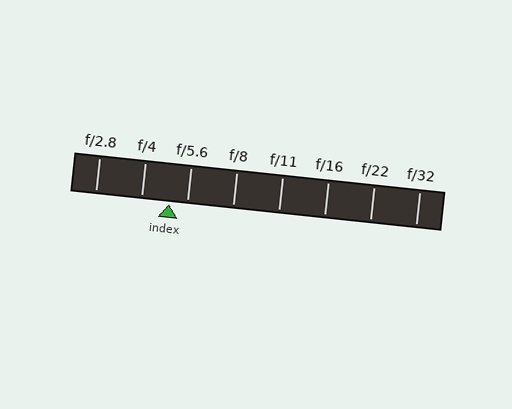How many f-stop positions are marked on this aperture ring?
There are 8 f-stop positions marked.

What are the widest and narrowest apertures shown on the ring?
The widest aperture shown is f/2.8 and the narrowest is f/32.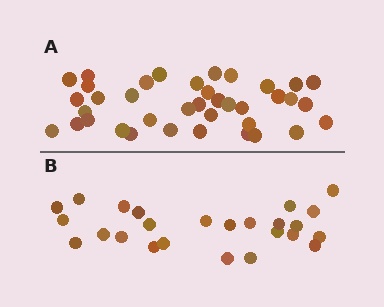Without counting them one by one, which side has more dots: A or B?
Region A (the top region) has more dots.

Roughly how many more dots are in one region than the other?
Region A has approximately 15 more dots than region B.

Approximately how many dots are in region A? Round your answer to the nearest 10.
About 40 dots. (The exact count is 38, which rounds to 40.)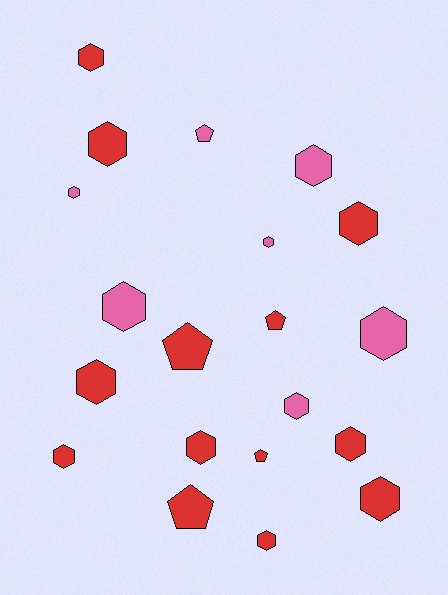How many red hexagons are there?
There are 9 red hexagons.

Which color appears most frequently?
Red, with 13 objects.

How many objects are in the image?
There are 20 objects.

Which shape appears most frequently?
Hexagon, with 15 objects.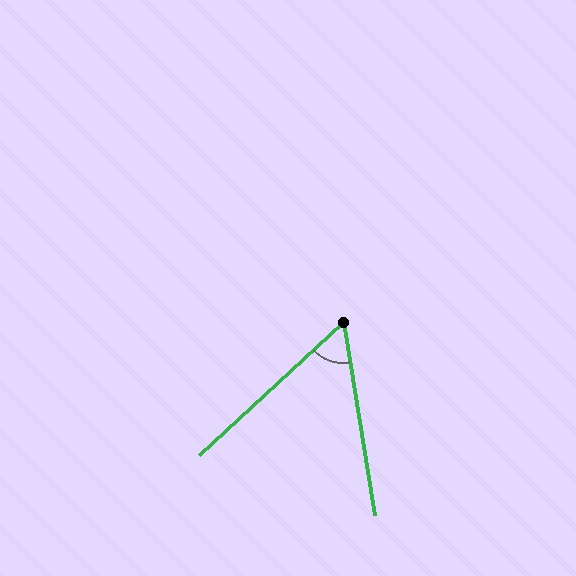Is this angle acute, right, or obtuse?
It is acute.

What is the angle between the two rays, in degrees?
Approximately 57 degrees.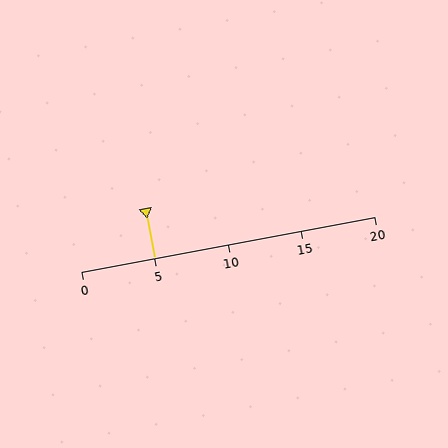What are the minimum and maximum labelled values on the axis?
The axis runs from 0 to 20.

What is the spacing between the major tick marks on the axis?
The major ticks are spaced 5 apart.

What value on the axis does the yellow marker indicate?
The marker indicates approximately 5.